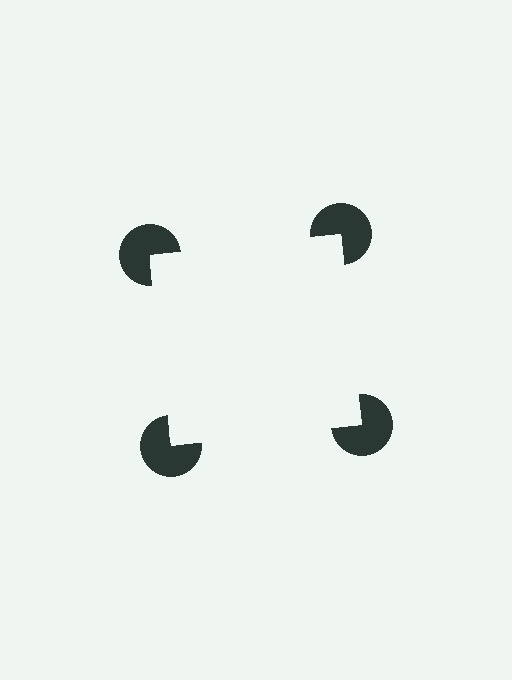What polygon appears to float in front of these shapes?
An illusory square — its edges are inferred from the aligned wedge cuts in the pac-man discs, not physically drawn.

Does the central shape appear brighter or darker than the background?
It typically appears slightly brighter than the background, even though no actual brightness change is drawn.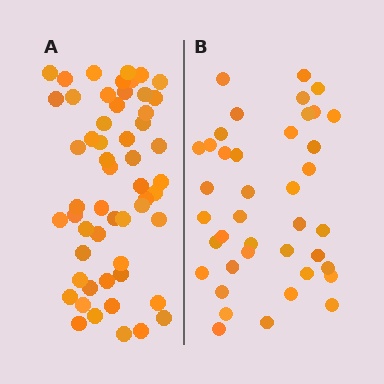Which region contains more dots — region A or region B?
Region A (the left region) has more dots.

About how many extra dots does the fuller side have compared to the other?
Region A has approximately 15 more dots than region B.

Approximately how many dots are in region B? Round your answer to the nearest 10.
About 40 dots.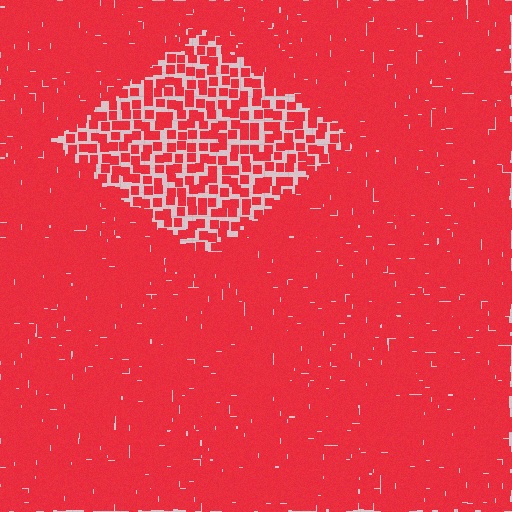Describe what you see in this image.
The image contains small red elements arranged at two different densities. A diamond-shaped region is visible where the elements are less densely packed than the surrounding area.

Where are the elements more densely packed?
The elements are more densely packed outside the diamond boundary.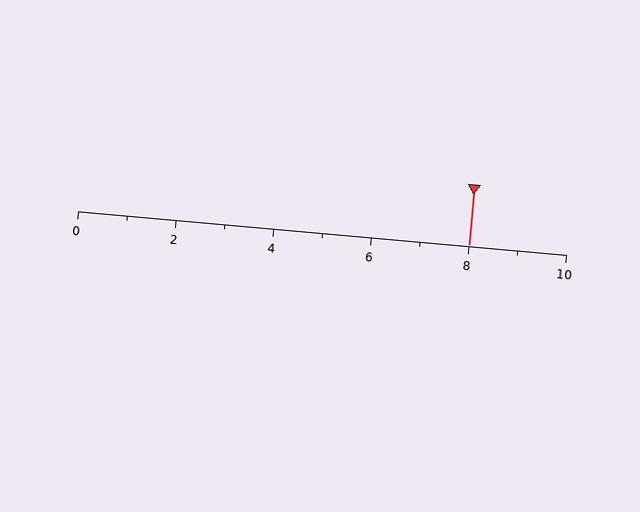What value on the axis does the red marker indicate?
The marker indicates approximately 8.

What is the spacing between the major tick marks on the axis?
The major ticks are spaced 2 apart.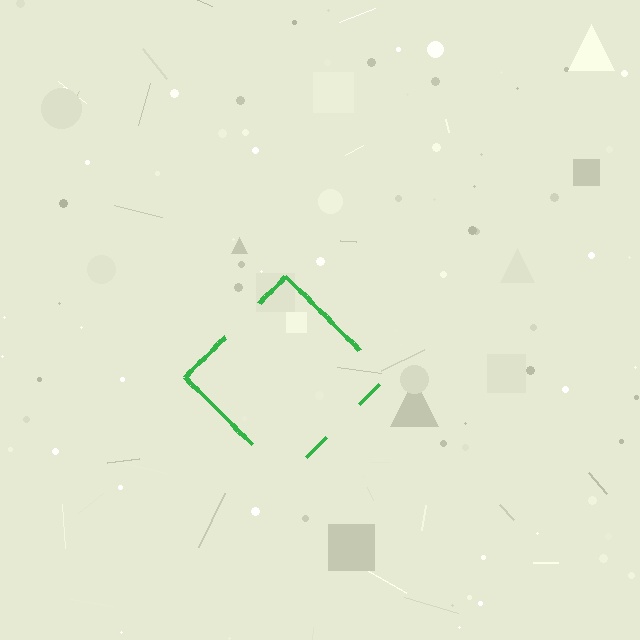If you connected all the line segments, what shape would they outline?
They would outline a diamond.